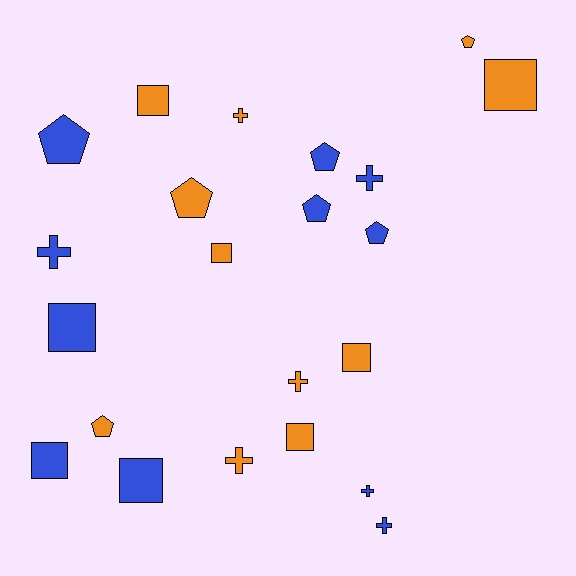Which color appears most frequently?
Orange, with 11 objects.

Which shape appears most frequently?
Square, with 8 objects.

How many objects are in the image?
There are 22 objects.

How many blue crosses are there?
There are 4 blue crosses.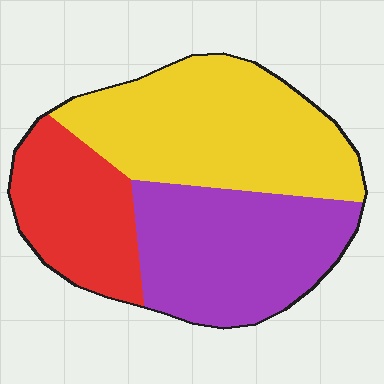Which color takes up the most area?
Yellow, at roughly 40%.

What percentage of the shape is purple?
Purple covers 35% of the shape.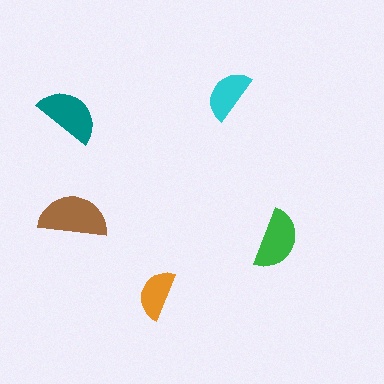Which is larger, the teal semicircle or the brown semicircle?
The brown one.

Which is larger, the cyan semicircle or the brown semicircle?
The brown one.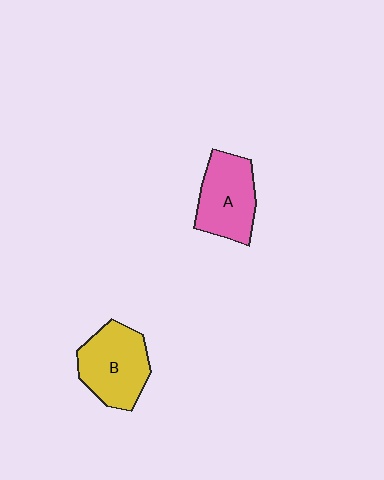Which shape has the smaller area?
Shape A (pink).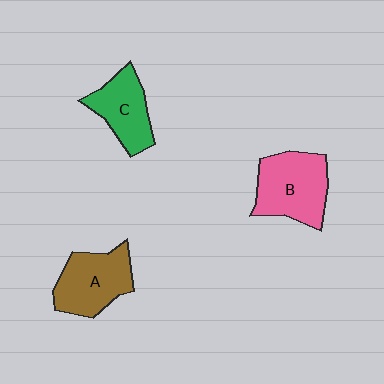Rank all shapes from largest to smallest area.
From largest to smallest: B (pink), A (brown), C (green).